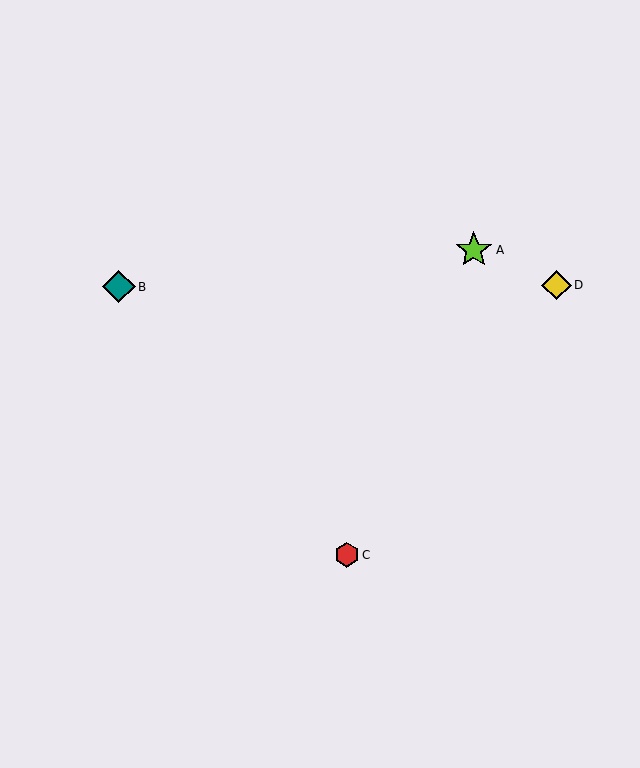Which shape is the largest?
The lime star (labeled A) is the largest.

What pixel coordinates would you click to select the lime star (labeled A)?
Click at (474, 250) to select the lime star A.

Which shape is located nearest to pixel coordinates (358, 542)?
The red hexagon (labeled C) at (347, 555) is nearest to that location.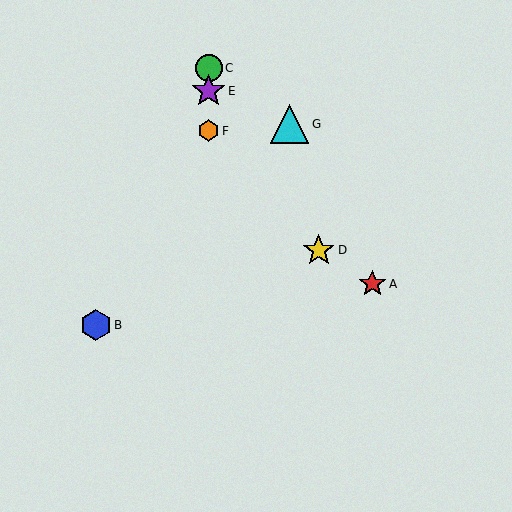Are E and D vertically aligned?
No, E is at x≈209 and D is at x≈319.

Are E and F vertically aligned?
Yes, both are at x≈209.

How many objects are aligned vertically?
3 objects (C, E, F) are aligned vertically.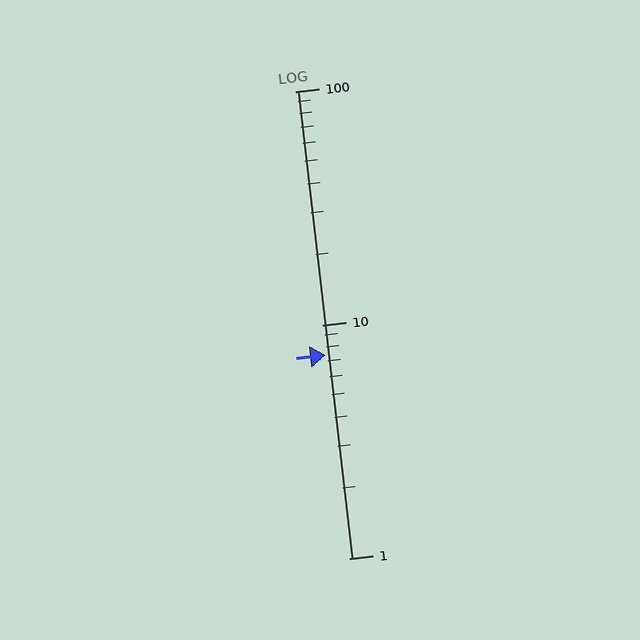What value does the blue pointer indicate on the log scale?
The pointer indicates approximately 7.4.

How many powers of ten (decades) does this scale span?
The scale spans 2 decades, from 1 to 100.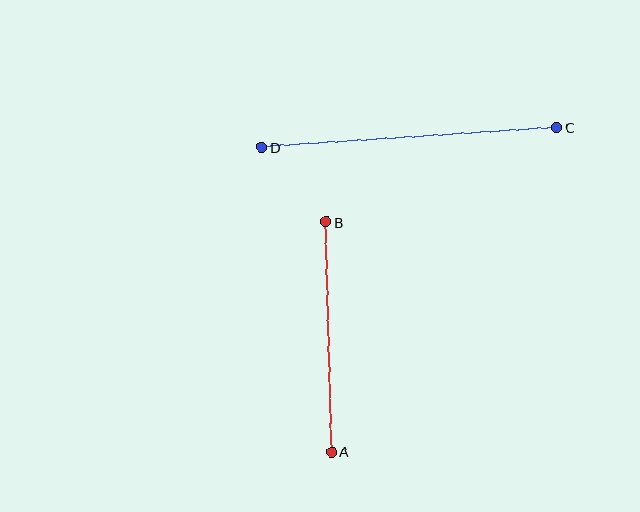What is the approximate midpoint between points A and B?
The midpoint is at approximately (329, 337) pixels.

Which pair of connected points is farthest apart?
Points C and D are farthest apart.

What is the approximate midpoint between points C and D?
The midpoint is at approximately (410, 137) pixels.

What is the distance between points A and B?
The distance is approximately 230 pixels.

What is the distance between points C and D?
The distance is approximately 296 pixels.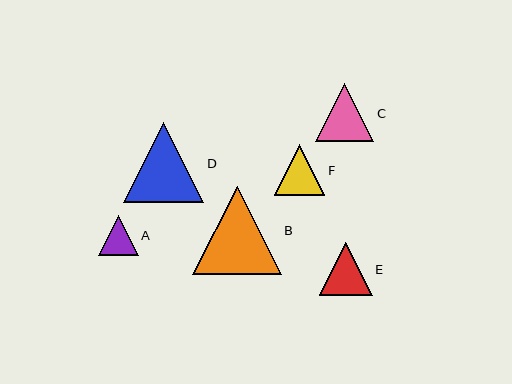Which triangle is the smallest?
Triangle A is the smallest with a size of approximately 40 pixels.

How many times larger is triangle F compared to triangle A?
Triangle F is approximately 1.3 times the size of triangle A.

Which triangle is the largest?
Triangle B is the largest with a size of approximately 88 pixels.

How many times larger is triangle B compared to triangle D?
Triangle B is approximately 1.1 times the size of triangle D.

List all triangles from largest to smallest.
From largest to smallest: B, D, C, E, F, A.